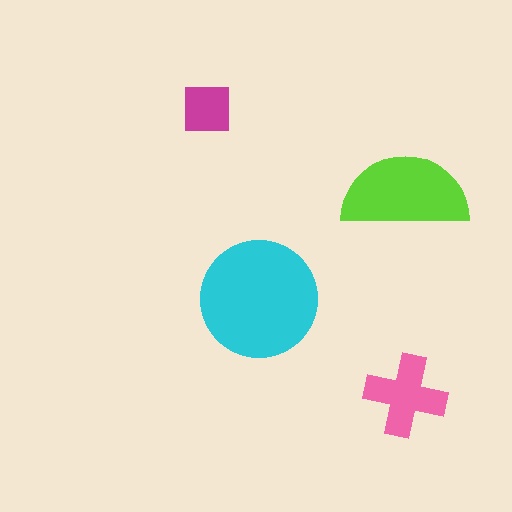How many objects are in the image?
There are 4 objects in the image.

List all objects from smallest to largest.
The magenta square, the pink cross, the lime semicircle, the cyan circle.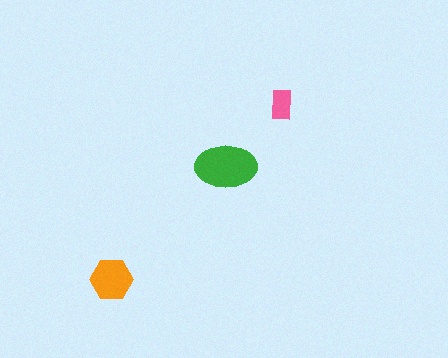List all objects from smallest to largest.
The pink rectangle, the orange hexagon, the green ellipse.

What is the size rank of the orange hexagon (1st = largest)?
2nd.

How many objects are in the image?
There are 3 objects in the image.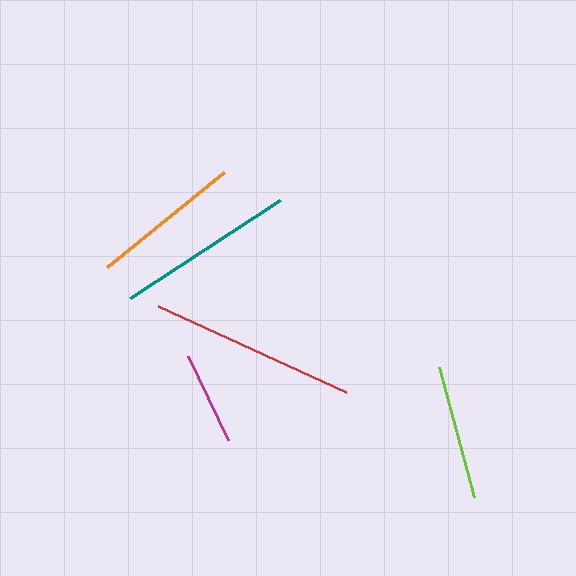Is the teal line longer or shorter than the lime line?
The teal line is longer than the lime line.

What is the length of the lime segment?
The lime segment is approximately 135 pixels long.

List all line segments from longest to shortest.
From longest to shortest: red, teal, orange, lime, magenta.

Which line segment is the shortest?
The magenta line is the shortest at approximately 93 pixels.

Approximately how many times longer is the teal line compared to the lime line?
The teal line is approximately 1.3 times the length of the lime line.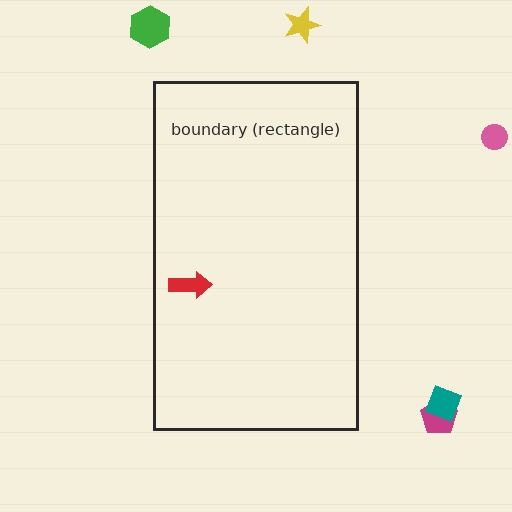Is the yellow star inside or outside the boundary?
Outside.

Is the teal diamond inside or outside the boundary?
Outside.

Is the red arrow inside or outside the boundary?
Inside.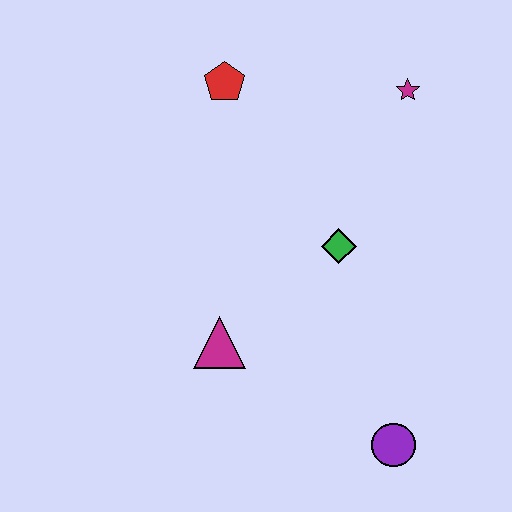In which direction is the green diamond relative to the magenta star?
The green diamond is below the magenta star.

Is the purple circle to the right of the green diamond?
Yes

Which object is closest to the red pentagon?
The magenta star is closest to the red pentagon.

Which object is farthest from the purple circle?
The red pentagon is farthest from the purple circle.